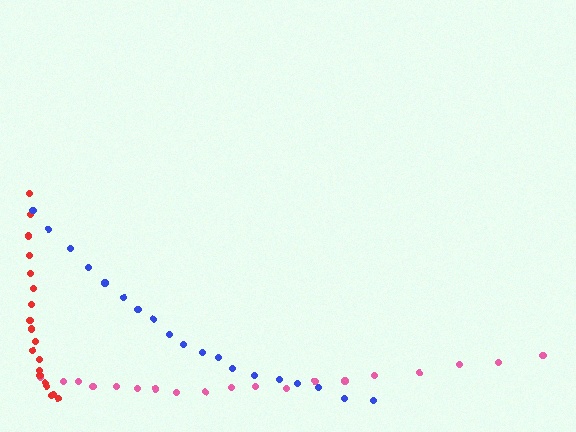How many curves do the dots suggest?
There are 3 distinct paths.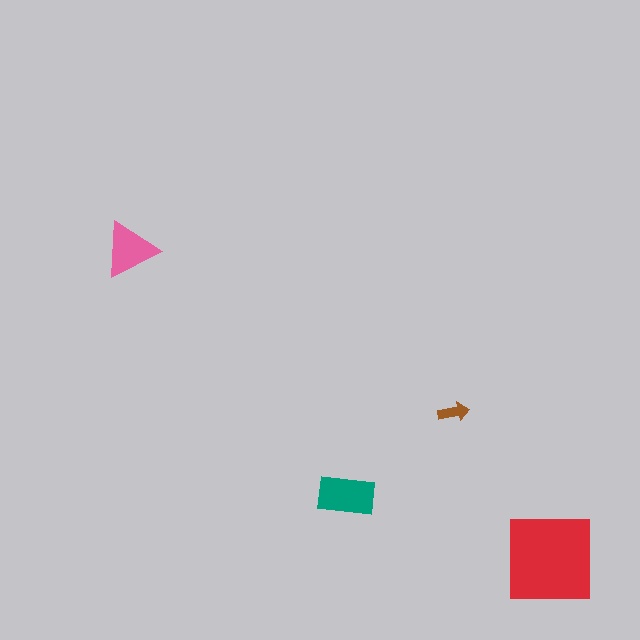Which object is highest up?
The pink triangle is topmost.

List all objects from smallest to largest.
The brown arrow, the pink triangle, the teal rectangle, the red square.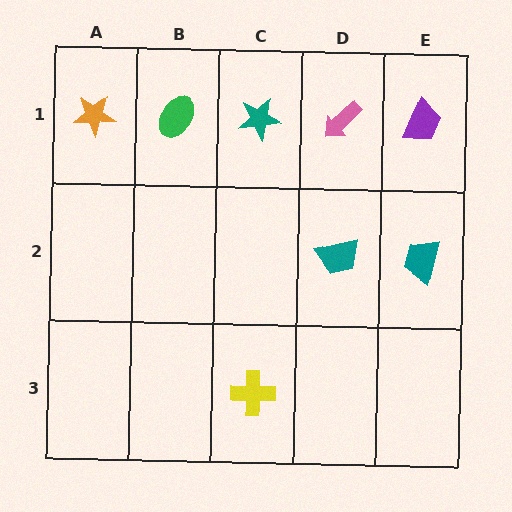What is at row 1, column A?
An orange star.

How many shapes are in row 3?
1 shape.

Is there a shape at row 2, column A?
No, that cell is empty.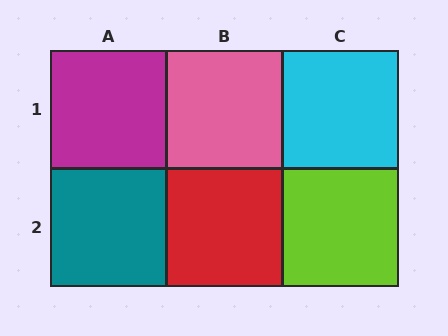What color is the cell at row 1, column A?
Magenta.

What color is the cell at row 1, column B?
Pink.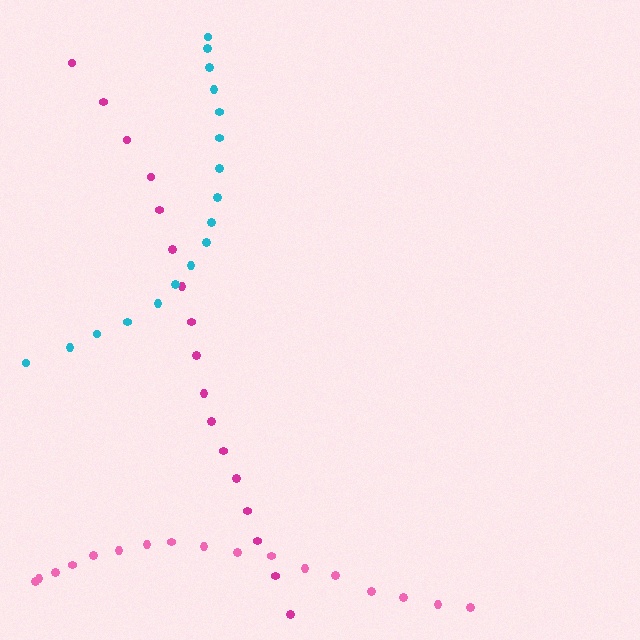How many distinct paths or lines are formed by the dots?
There are 3 distinct paths.